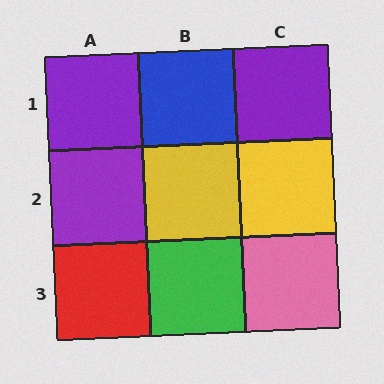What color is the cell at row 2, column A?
Purple.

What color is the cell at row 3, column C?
Pink.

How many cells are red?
1 cell is red.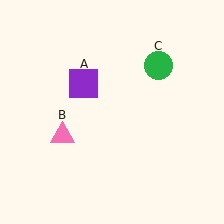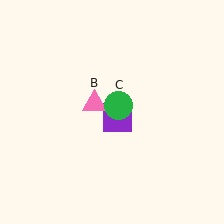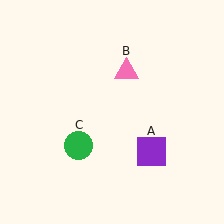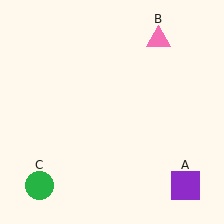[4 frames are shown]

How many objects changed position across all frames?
3 objects changed position: purple square (object A), pink triangle (object B), green circle (object C).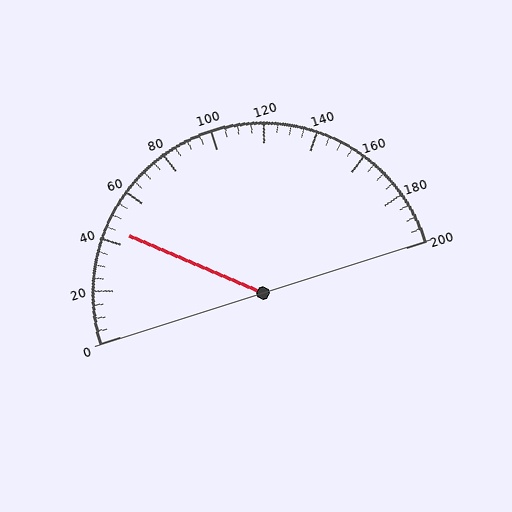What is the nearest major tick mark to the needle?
The nearest major tick mark is 40.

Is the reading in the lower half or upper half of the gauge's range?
The reading is in the lower half of the range (0 to 200).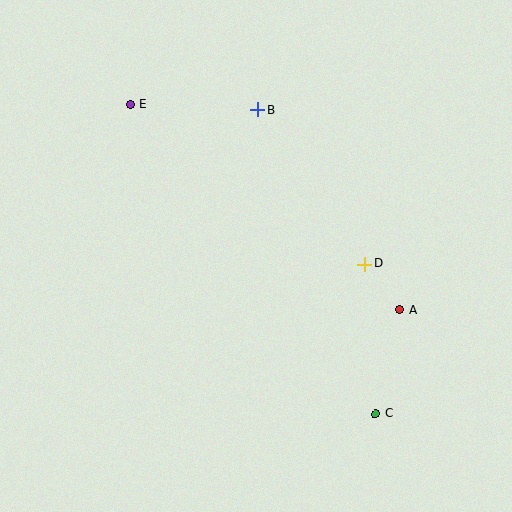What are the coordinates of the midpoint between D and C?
The midpoint between D and C is at (370, 339).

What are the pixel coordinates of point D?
Point D is at (365, 264).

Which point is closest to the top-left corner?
Point E is closest to the top-left corner.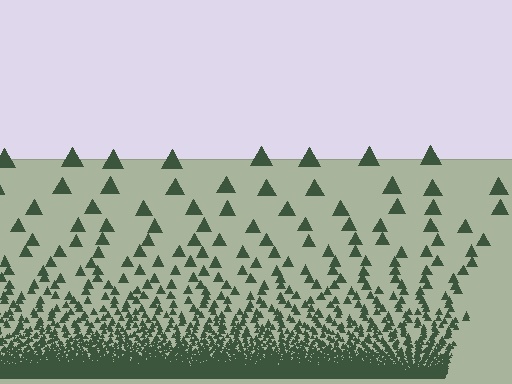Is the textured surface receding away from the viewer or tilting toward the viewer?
The surface appears to tilt toward the viewer. Texture elements get larger and sparser toward the top.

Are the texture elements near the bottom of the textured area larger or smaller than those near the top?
Smaller. The gradient is inverted — elements near the bottom are smaller and denser.